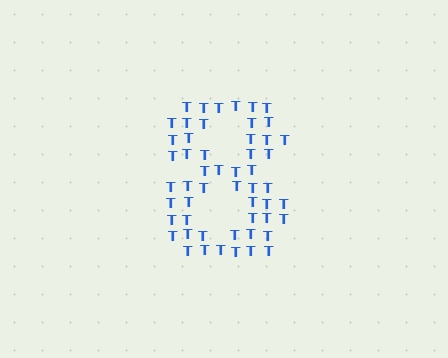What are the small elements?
The small elements are letter T's.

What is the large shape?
The large shape is the digit 8.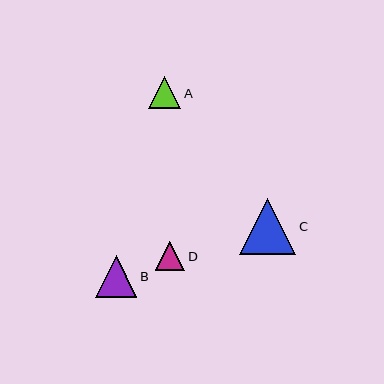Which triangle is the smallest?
Triangle D is the smallest with a size of approximately 29 pixels.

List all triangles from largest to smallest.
From largest to smallest: C, B, A, D.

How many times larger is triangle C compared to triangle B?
Triangle C is approximately 1.3 times the size of triangle B.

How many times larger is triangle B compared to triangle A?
Triangle B is approximately 1.3 times the size of triangle A.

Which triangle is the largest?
Triangle C is the largest with a size of approximately 56 pixels.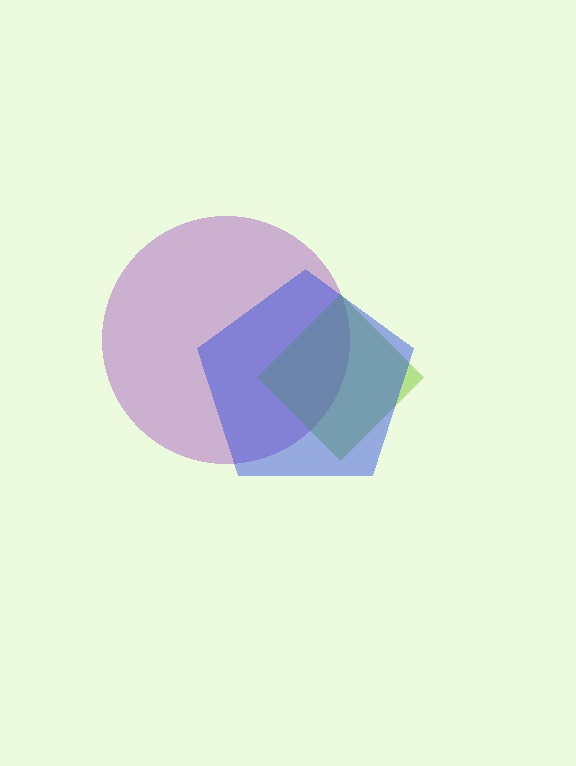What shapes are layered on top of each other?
The layered shapes are: a purple circle, a lime diamond, a blue pentagon.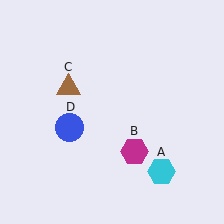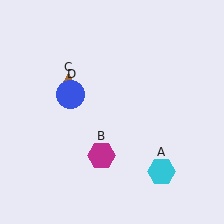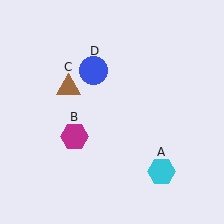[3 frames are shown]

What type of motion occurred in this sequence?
The magenta hexagon (object B), blue circle (object D) rotated clockwise around the center of the scene.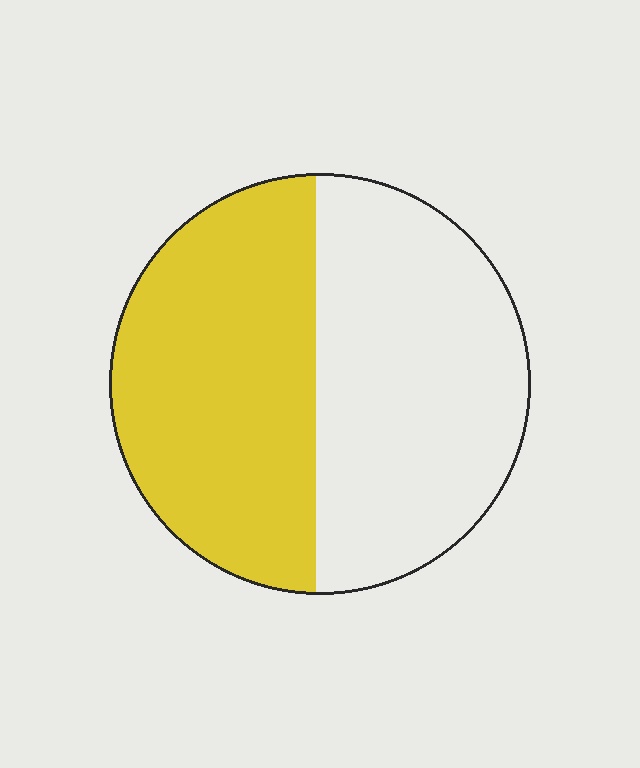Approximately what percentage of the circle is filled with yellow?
Approximately 50%.